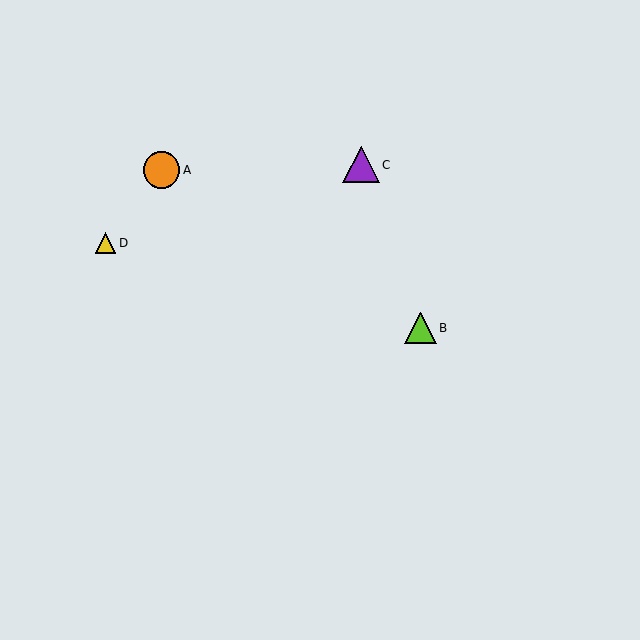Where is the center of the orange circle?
The center of the orange circle is at (162, 170).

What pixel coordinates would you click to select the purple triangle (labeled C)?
Click at (361, 165) to select the purple triangle C.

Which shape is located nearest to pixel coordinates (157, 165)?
The orange circle (labeled A) at (162, 170) is nearest to that location.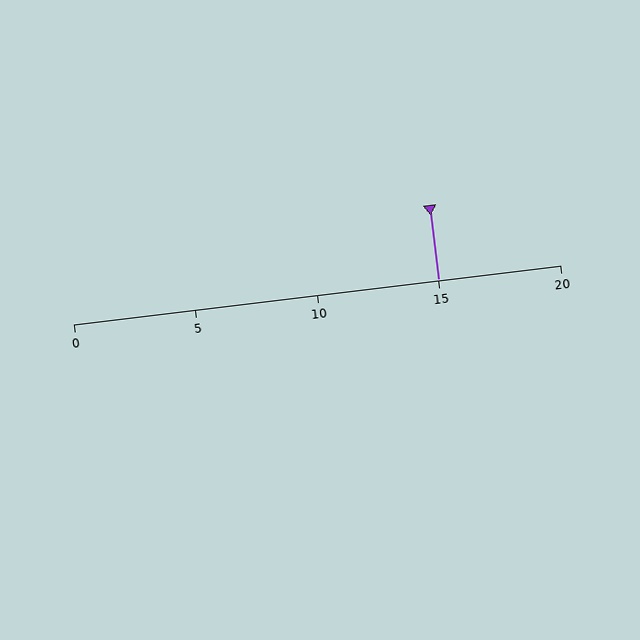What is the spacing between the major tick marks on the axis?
The major ticks are spaced 5 apart.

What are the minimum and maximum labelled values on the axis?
The axis runs from 0 to 20.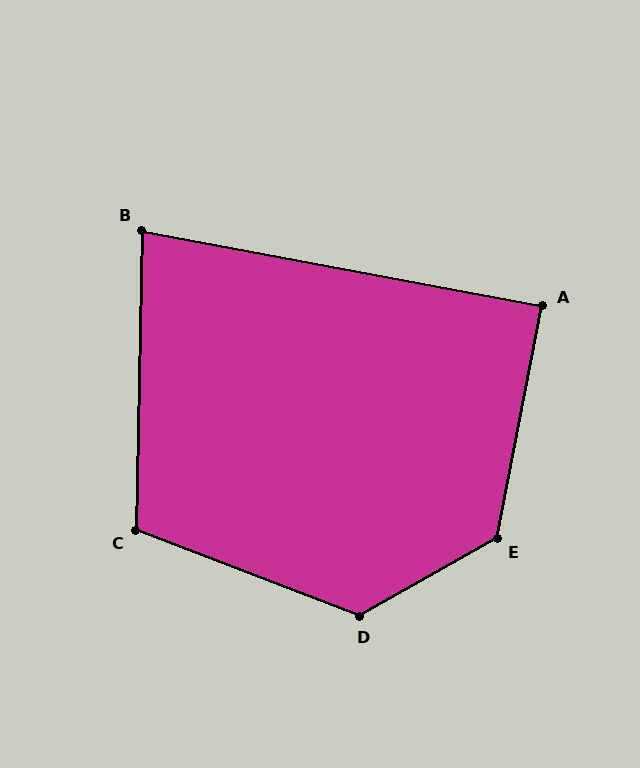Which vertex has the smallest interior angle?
B, at approximately 81 degrees.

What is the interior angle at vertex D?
Approximately 130 degrees (obtuse).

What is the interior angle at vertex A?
Approximately 90 degrees (approximately right).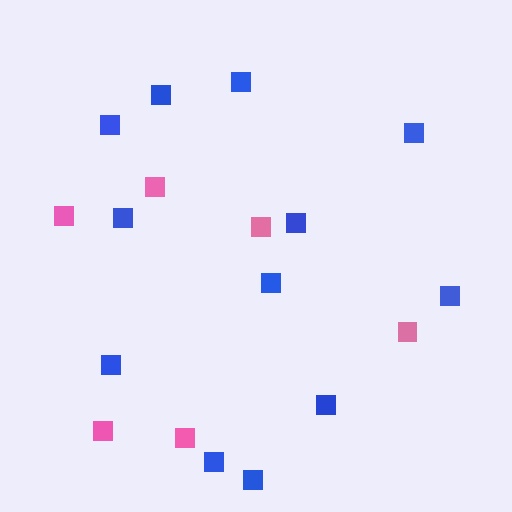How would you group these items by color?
There are 2 groups: one group of pink squares (6) and one group of blue squares (12).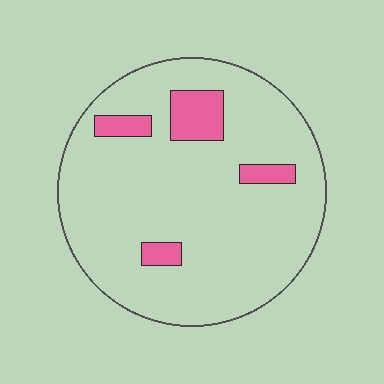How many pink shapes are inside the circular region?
4.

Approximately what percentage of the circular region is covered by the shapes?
Approximately 10%.